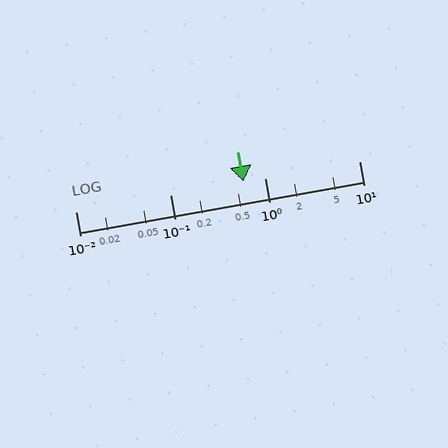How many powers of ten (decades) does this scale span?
The scale spans 3 decades, from 0.01 to 10.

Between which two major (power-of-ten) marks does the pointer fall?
The pointer is between 0.1 and 1.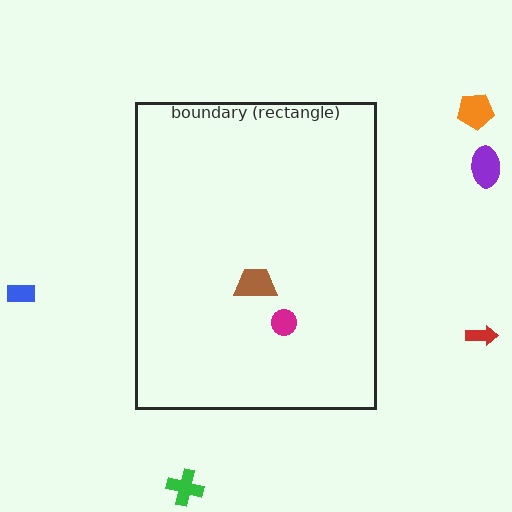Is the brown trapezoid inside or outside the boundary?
Inside.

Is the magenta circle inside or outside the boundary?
Inside.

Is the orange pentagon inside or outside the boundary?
Outside.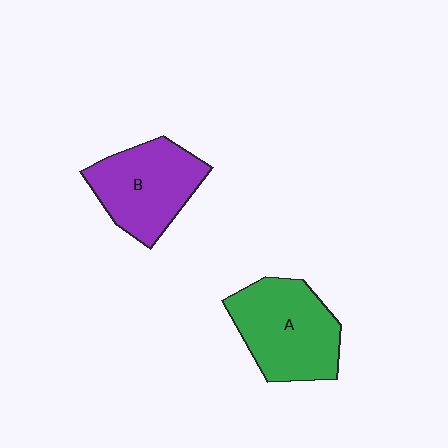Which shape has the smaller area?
Shape B (purple).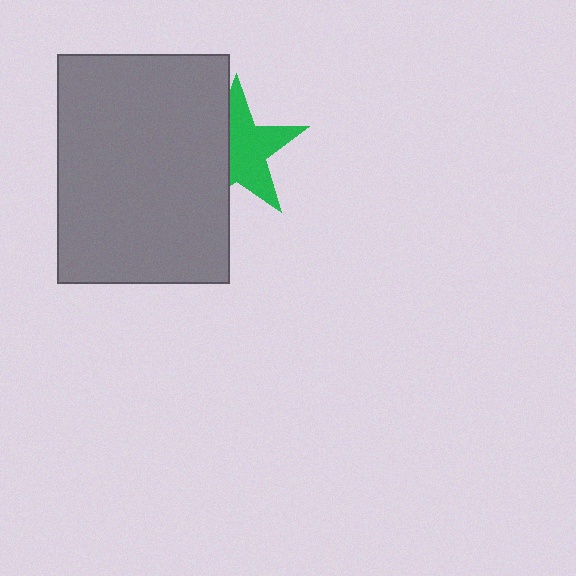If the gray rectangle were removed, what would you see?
You would see the complete green star.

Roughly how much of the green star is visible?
About half of it is visible (roughly 59%).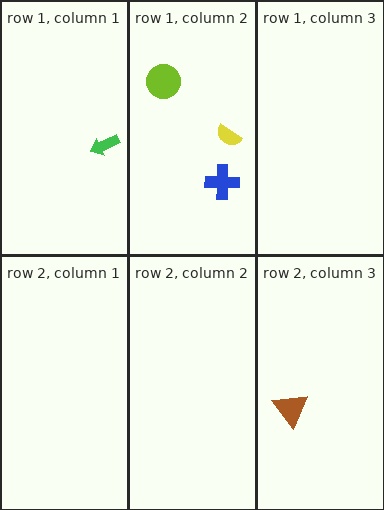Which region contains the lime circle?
The row 1, column 2 region.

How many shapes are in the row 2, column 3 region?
1.